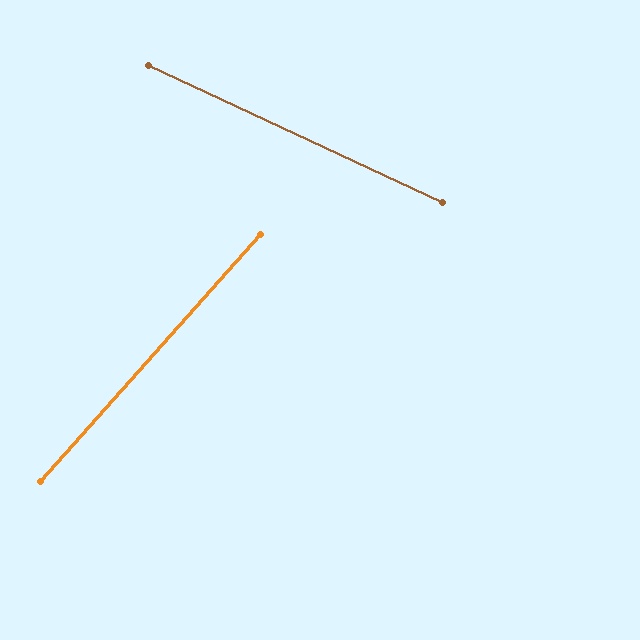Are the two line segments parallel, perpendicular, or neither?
Neither parallel nor perpendicular — they differ by about 73°.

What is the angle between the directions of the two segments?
Approximately 73 degrees.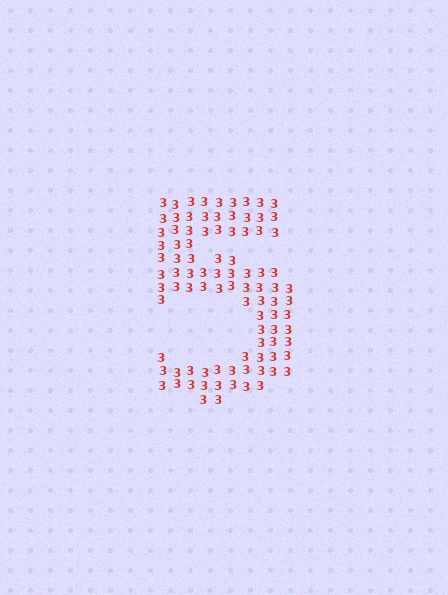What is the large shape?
The large shape is the digit 5.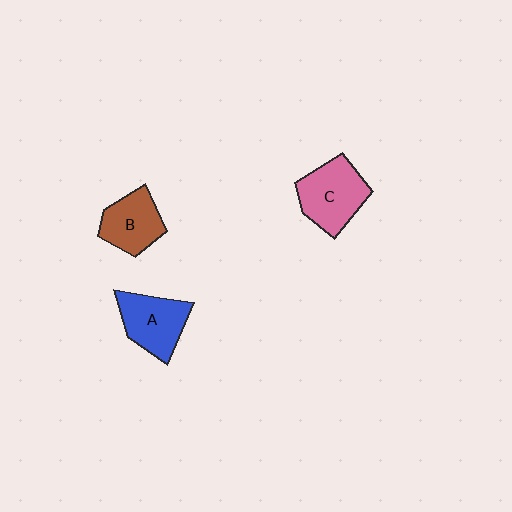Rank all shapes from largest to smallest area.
From largest to smallest: C (pink), A (blue), B (brown).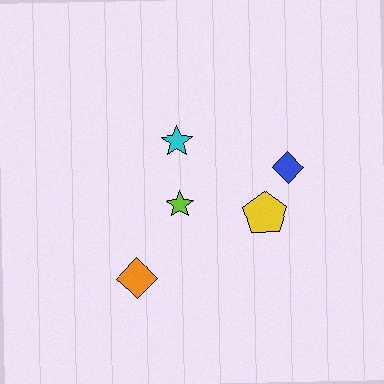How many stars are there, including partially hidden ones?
There are 2 stars.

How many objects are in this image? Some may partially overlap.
There are 5 objects.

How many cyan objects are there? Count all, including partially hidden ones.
There is 1 cyan object.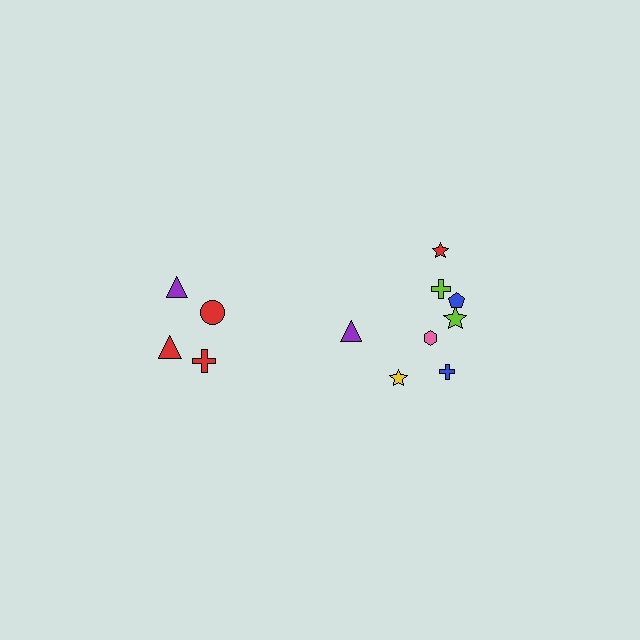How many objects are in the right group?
There are 8 objects.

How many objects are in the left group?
There are 4 objects.